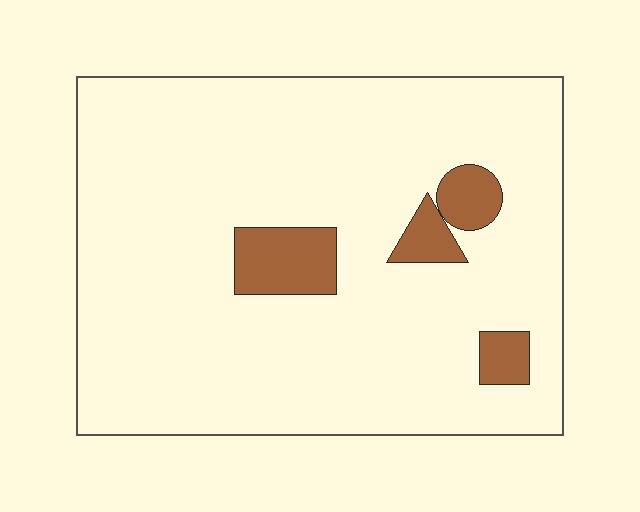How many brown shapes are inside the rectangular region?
4.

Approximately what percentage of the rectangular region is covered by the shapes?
Approximately 10%.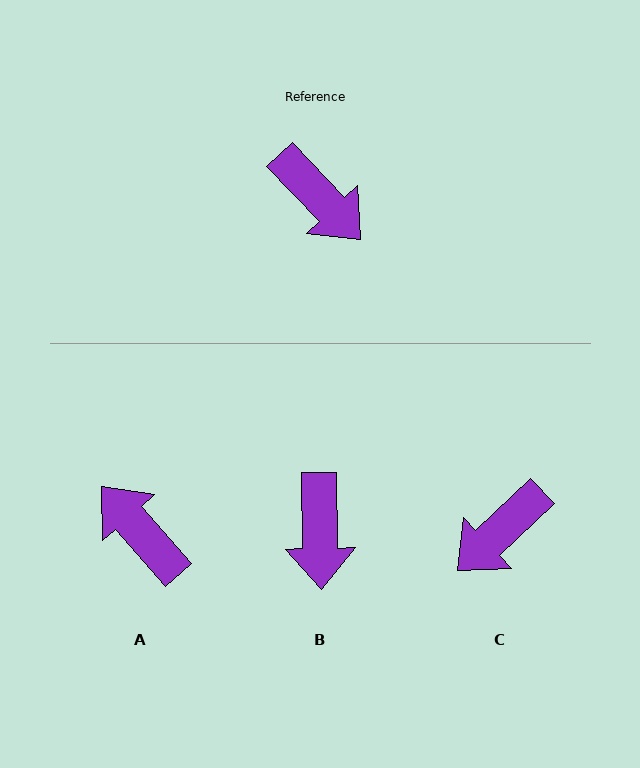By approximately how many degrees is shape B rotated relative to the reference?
Approximately 42 degrees clockwise.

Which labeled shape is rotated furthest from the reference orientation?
A, about 177 degrees away.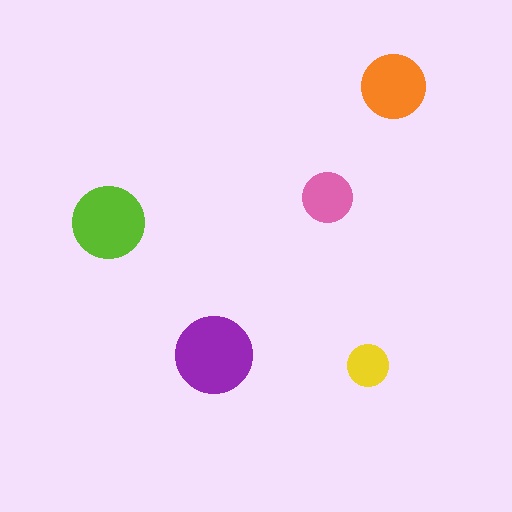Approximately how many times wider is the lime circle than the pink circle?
About 1.5 times wider.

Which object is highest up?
The orange circle is topmost.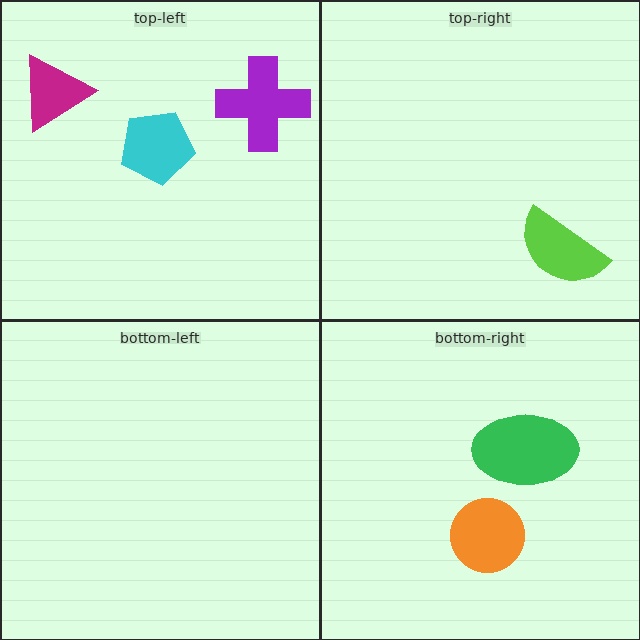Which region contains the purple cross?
The top-left region.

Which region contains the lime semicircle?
The top-right region.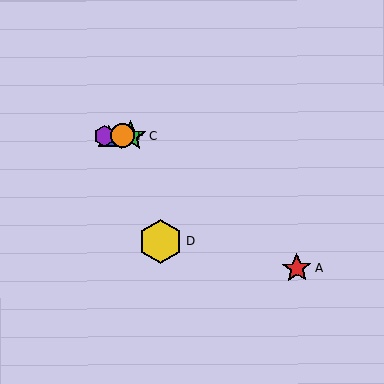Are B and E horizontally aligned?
Yes, both are at y≈136.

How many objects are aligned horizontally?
4 objects (B, C, E, F) are aligned horizontally.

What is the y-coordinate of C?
Object C is at y≈136.